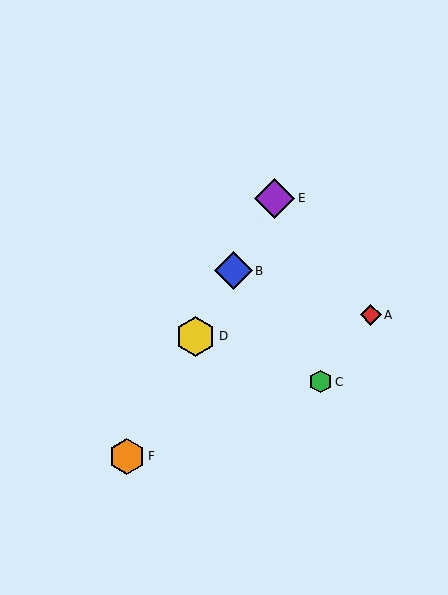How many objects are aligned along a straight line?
4 objects (B, D, E, F) are aligned along a straight line.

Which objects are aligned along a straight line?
Objects B, D, E, F are aligned along a straight line.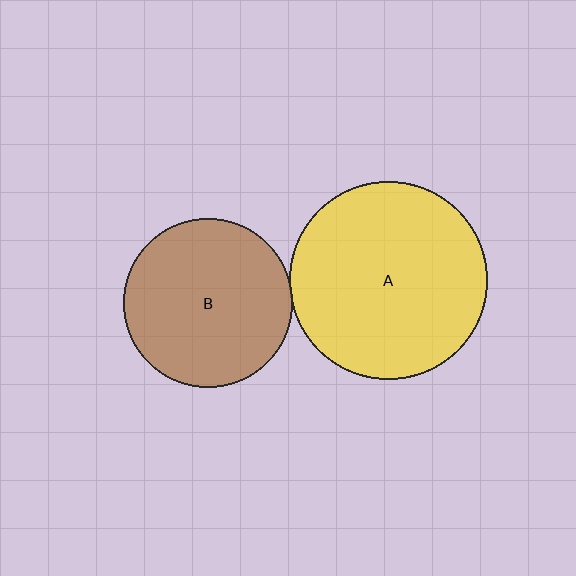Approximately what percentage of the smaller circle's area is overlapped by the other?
Approximately 5%.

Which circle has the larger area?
Circle A (yellow).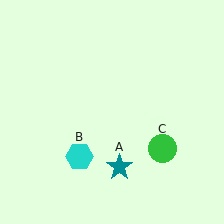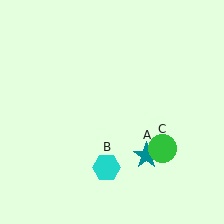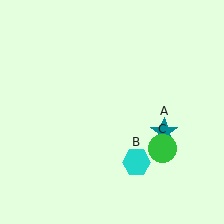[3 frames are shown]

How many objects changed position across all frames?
2 objects changed position: teal star (object A), cyan hexagon (object B).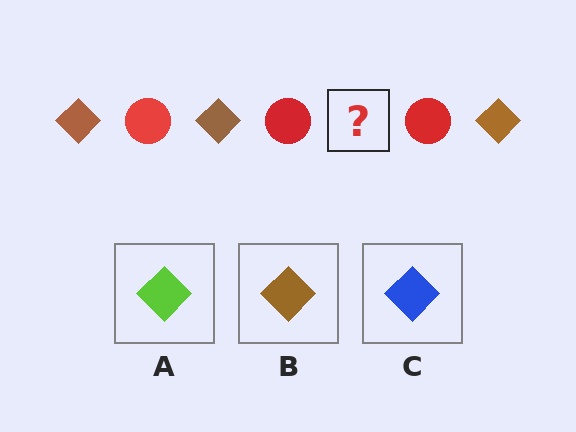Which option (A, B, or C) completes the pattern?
B.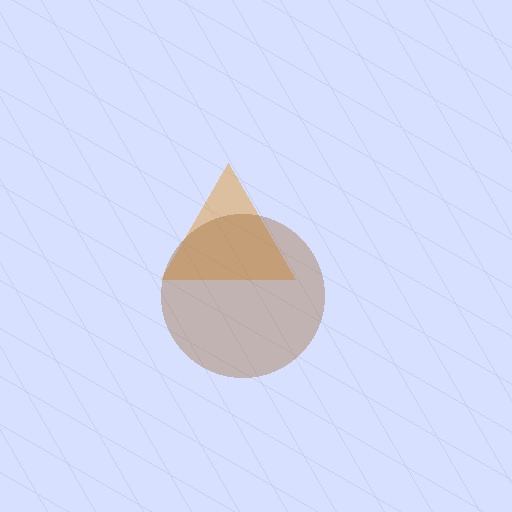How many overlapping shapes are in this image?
There are 2 overlapping shapes in the image.